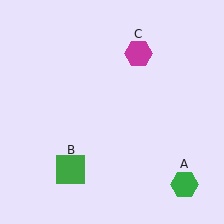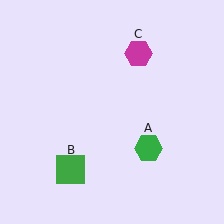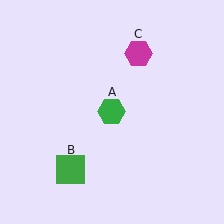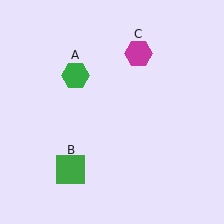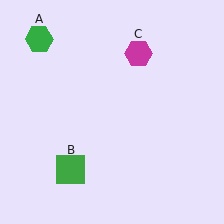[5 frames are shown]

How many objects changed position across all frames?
1 object changed position: green hexagon (object A).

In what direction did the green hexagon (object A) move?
The green hexagon (object A) moved up and to the left.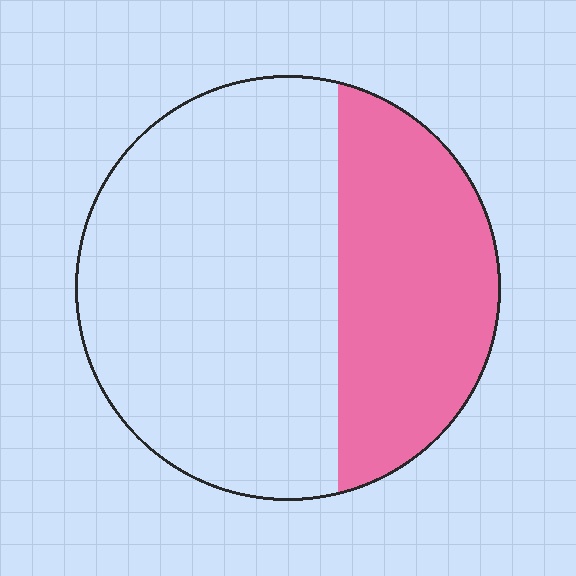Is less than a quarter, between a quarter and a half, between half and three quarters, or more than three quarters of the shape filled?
Between a quarter and a half.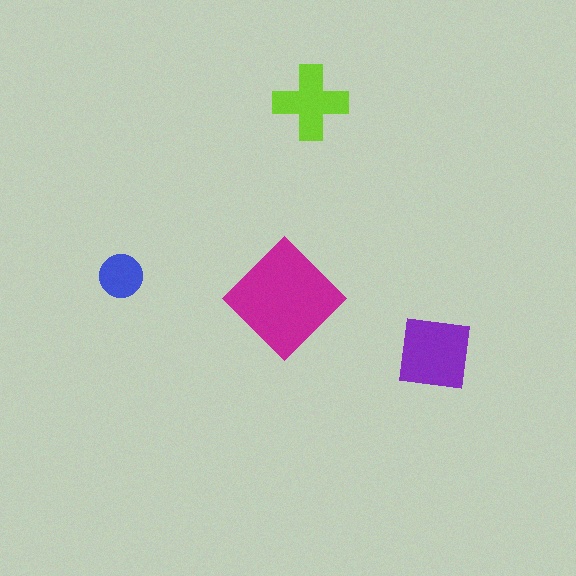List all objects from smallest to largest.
The blue circle, the lime cross, the purple square, the magenta diamond.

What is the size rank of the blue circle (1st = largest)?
4th.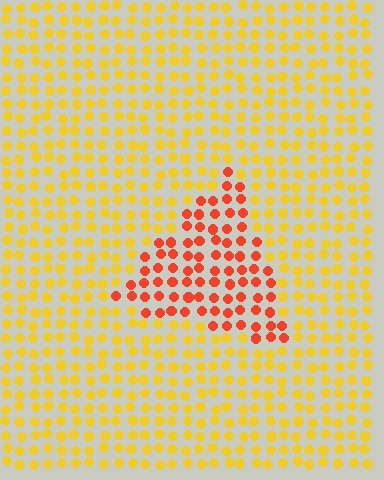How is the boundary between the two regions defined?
The boundary is defined purely by a slight shift in hue (about 43 degrees). Spacing, size, and orientation are identical on both sides.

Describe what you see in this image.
The image is filled with small yellow elements in a uniform arrangement. A triangle-shaped region is visible where the elements are tinted to a slightly different hue, forming a subtle color boundary.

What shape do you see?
I see a triangle.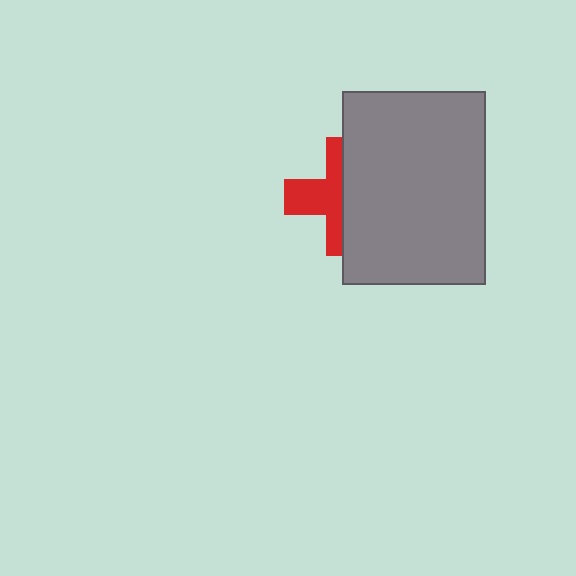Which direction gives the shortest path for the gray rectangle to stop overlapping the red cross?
Moving right gives the shortest separation.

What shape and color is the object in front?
The object in front is a gray rectangle.